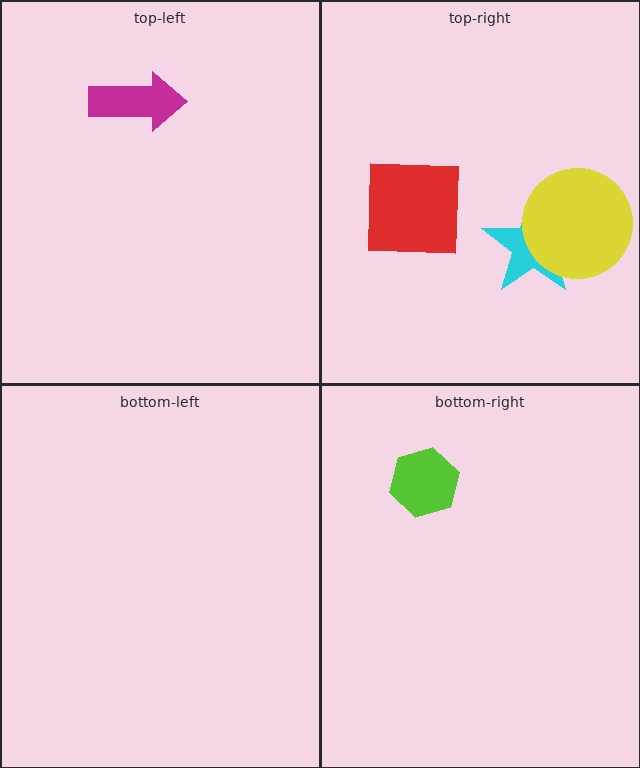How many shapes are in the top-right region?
3.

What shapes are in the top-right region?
The cyan star, the yellow circle, the red square.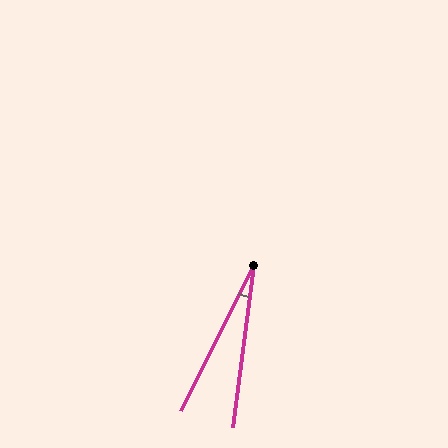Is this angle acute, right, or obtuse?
It is acute.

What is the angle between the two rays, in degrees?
Approximately 19 degrees.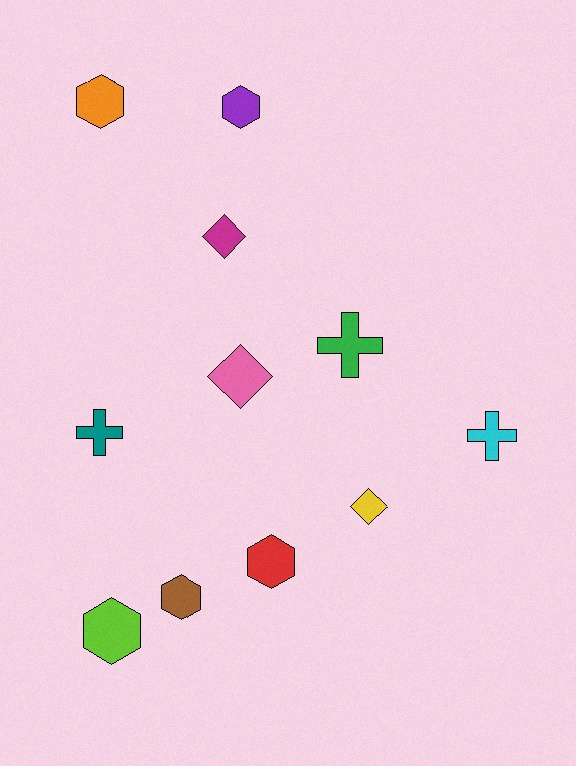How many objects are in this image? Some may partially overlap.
There are 11 objects.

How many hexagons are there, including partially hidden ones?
There are 5 hexagons.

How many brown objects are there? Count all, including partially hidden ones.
There is 1 brown object.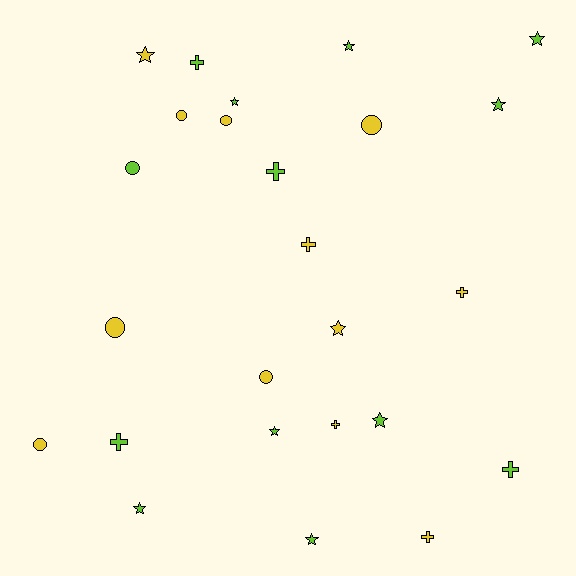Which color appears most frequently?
Lime, with 13 objects.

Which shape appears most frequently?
Star, with 10 objects.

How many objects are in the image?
There are 25 objects.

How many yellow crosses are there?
There are 4 yellow crosses.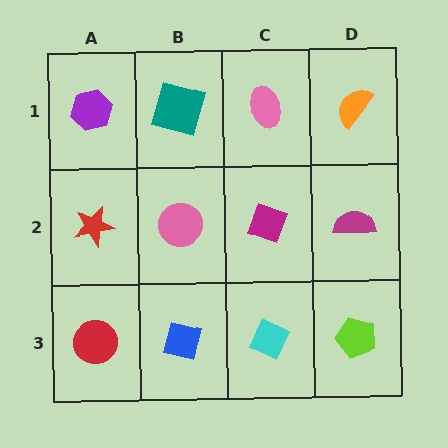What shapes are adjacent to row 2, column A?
A purple hexagon (row 1, column A), a red circle (row 3, column A), a pink circle (row 2, column B).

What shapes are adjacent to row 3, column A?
A red star (row 2, column A), a blue square (row 3, column B).